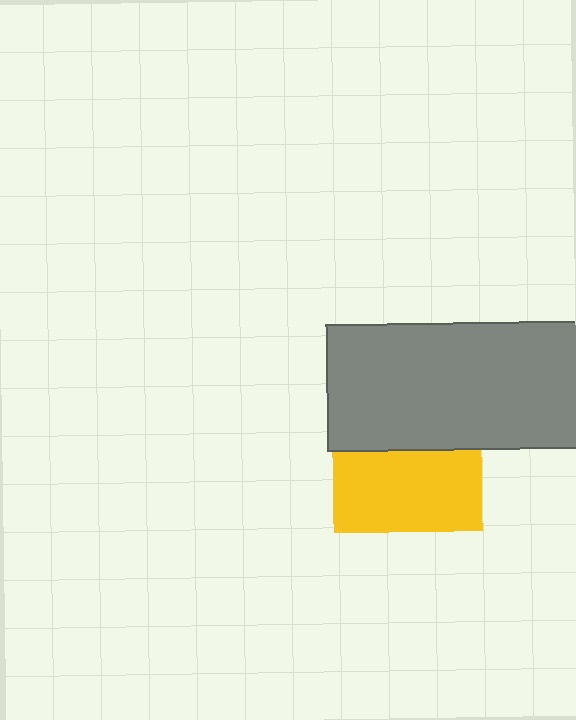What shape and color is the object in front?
The object in front is a gray rectangle.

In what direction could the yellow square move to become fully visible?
The yellow square could move down. That would shift it out from behind the gray rectangle entirely.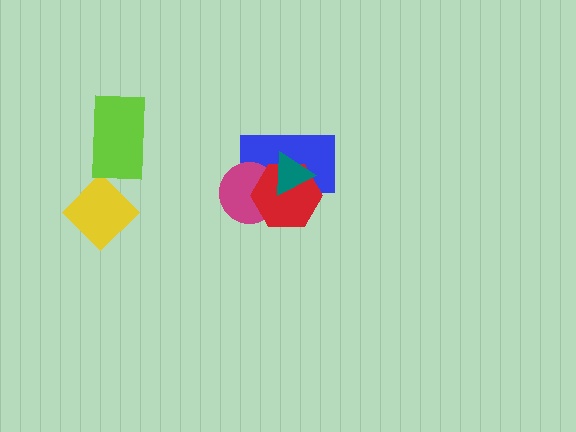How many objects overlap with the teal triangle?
3 objects overlap with the teal triangle.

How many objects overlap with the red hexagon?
3 objects overlap with the red hexagon.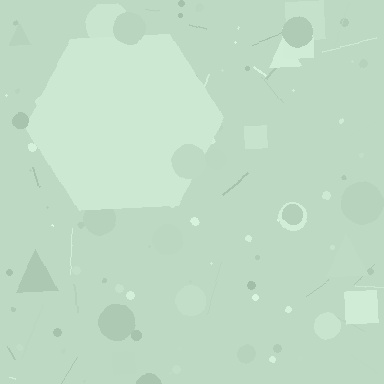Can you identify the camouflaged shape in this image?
The camouflaged shape is a hexagon.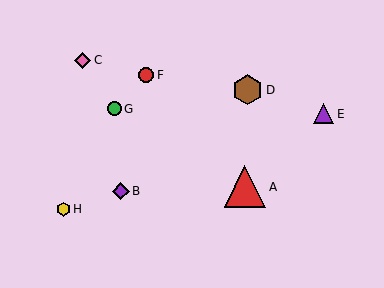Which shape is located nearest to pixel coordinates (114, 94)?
The green circle (labeled G) at (114, 109) is nearest to that location.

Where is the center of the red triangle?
The center of the red triangle is at (245, 187).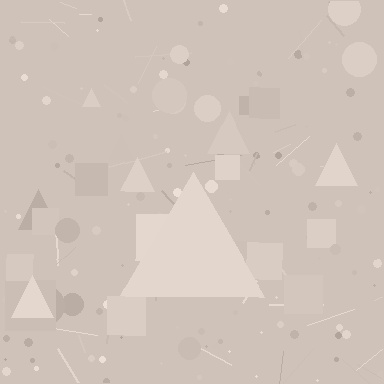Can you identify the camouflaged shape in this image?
The camouflaged shape is a triangle.